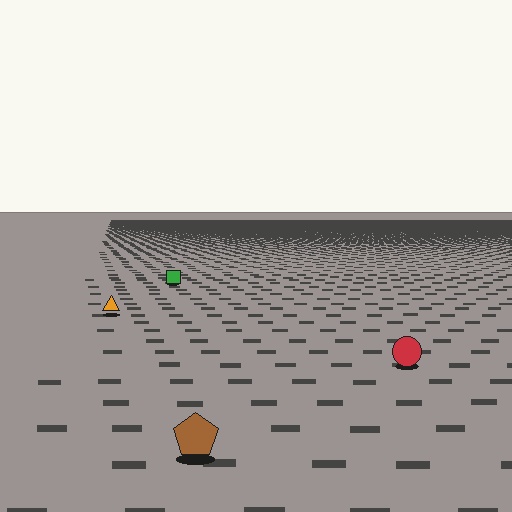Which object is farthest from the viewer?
The green square is farthest from the viewer. It appears smaller and the ground texture around it is denser.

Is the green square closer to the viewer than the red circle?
No. The red circle is closer — you can tell from the texture gradient: the ground texture is coarser near it.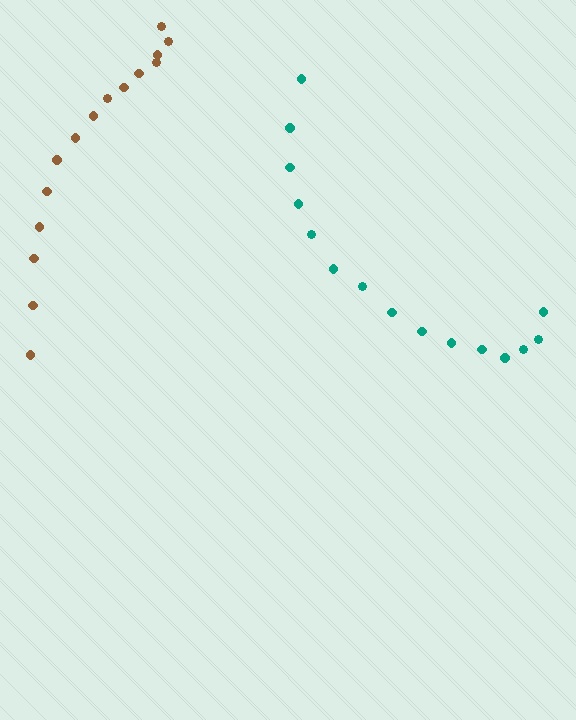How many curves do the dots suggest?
There are 2 distinct paths.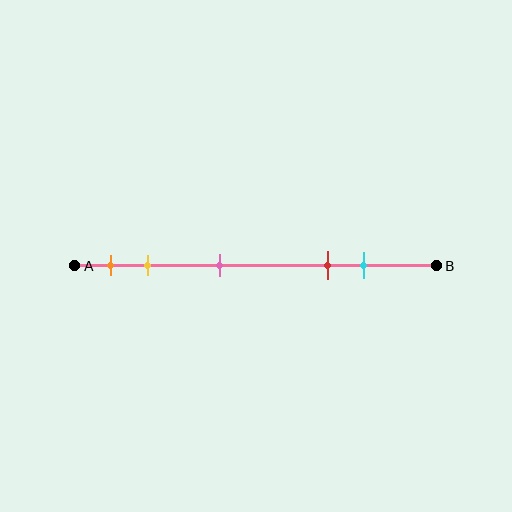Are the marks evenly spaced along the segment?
No, the marks are not evenly spaced.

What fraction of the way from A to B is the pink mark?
The pink mark is approximately 40% (0.4) of the way from A to B.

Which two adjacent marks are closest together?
The orange and yellow marks are the closest adjacent pair.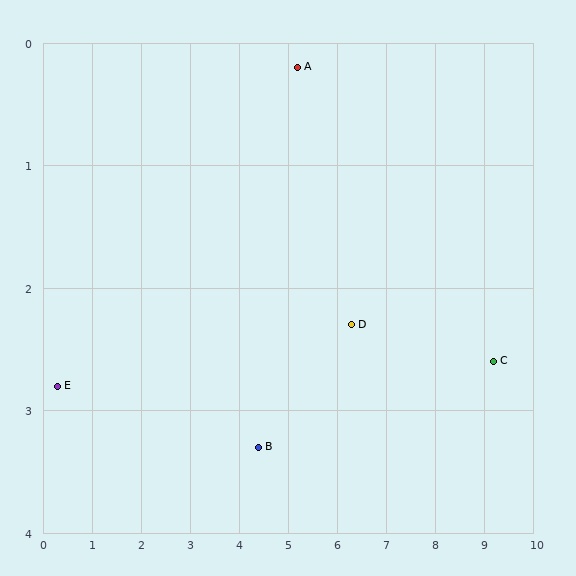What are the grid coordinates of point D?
Point D is at approximately (6.3, 2.3).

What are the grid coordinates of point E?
Point E is at approximately (0.3, 2.8).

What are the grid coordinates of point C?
Point C is at approximately (9.2, 2.6).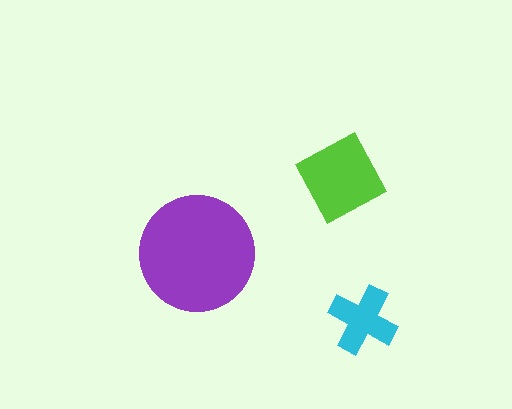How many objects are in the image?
There are 3 objects in the image.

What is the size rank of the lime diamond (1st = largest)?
2nd.